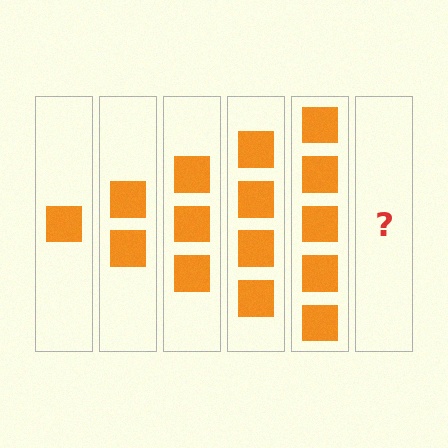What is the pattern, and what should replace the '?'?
The pattern is that each step adds one more square. The '?' should be 6 squares.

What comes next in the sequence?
The next element should be 6 squares.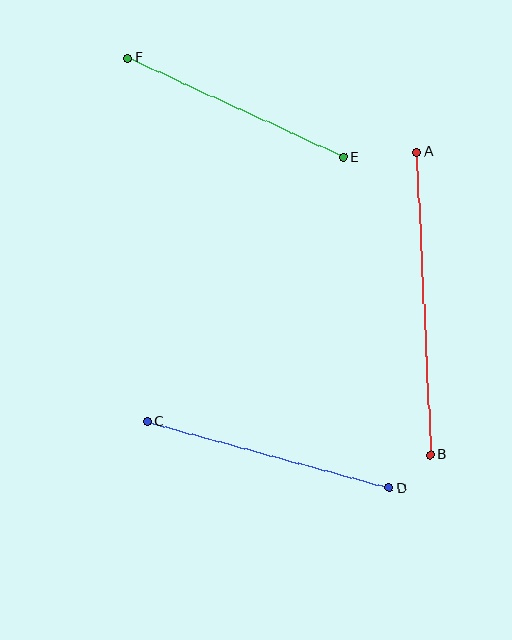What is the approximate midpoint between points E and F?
The midpoint is at approximately (235, 108) pixels.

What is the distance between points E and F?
The distance is approximately 237 pixels.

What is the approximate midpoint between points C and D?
The midpoint is at approximately (268, 455) pixels.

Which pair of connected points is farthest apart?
Points A and B are farthest apart.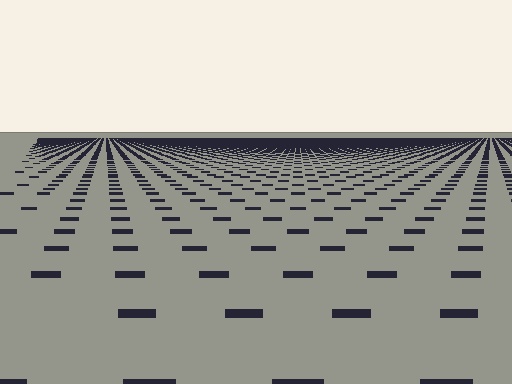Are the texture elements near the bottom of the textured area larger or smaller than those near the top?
Larger. Near the bottom, elements are closer to the viewer and appear at a bigger on-screen size.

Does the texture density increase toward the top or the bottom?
Density increases toward the top.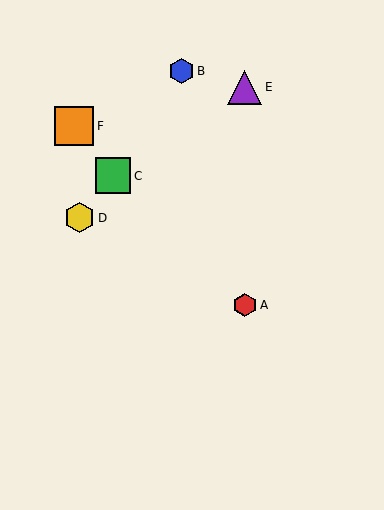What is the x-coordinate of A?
Object A is at x≈245.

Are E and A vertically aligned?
Yes, both are at x≈245.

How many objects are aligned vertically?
2 objects (A, E) are aligned vertically.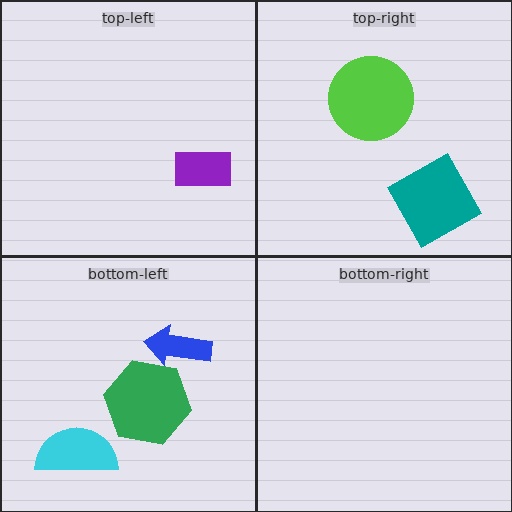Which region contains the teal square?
The top-right region.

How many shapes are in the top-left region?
1.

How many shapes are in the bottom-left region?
3.